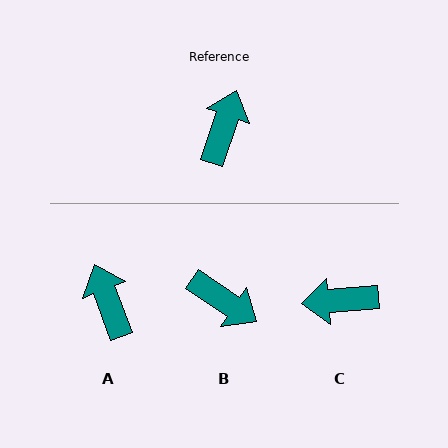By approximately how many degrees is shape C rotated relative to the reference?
Approximately 114 degrees counter-clockwise.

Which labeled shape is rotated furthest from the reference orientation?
C, about 114 degrees away.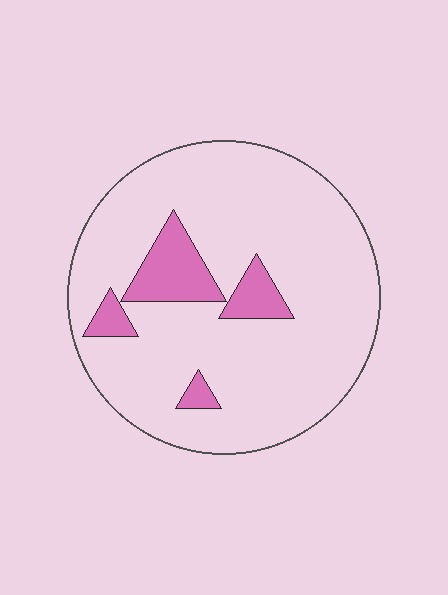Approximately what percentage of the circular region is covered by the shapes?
Approximately 15%.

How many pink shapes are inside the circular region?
4.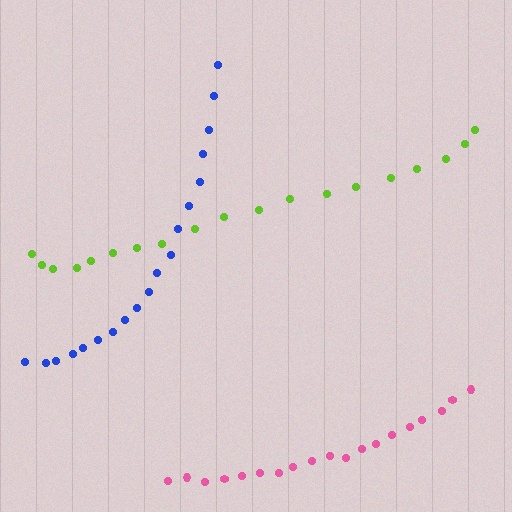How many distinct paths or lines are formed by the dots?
There are 3 distinct paths.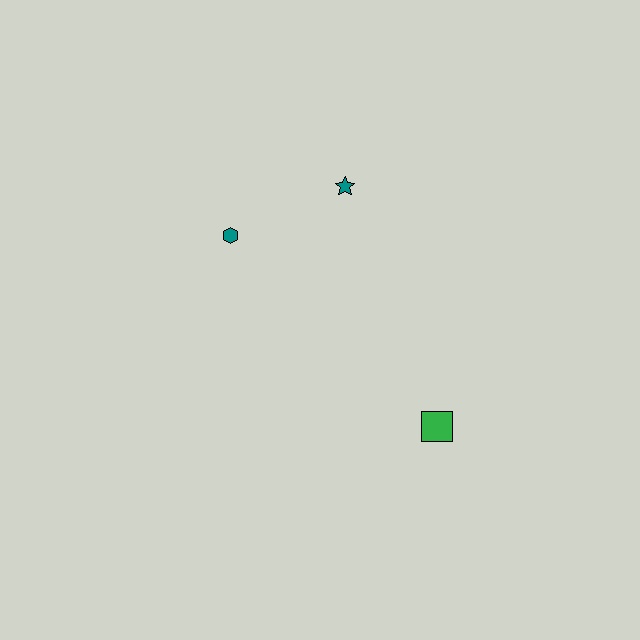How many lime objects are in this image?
There are no lime objects.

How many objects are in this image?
There are 3 objects.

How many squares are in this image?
There is 1 square.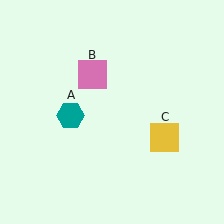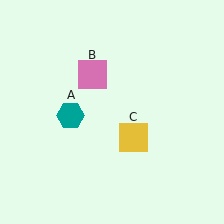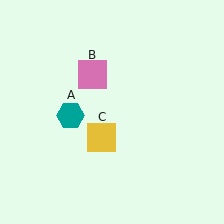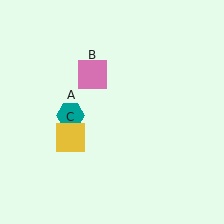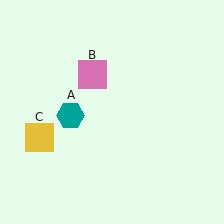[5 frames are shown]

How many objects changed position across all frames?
1 object changed position: yellow square (object C).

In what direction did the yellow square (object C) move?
The yellow square (object C) moved left.